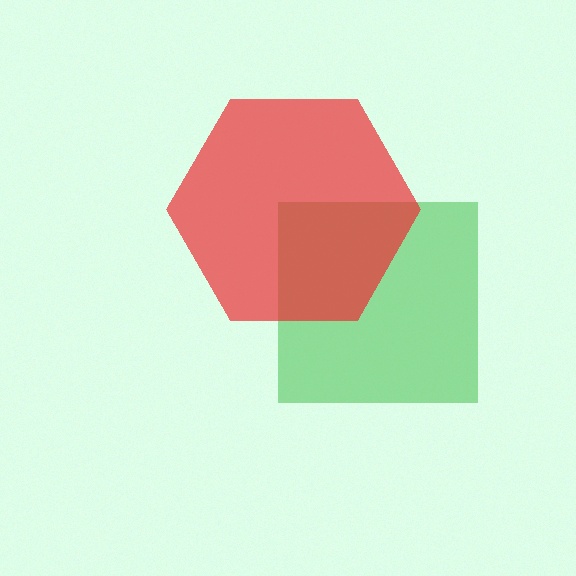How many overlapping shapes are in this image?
There are 2 overlapping shapes in the image.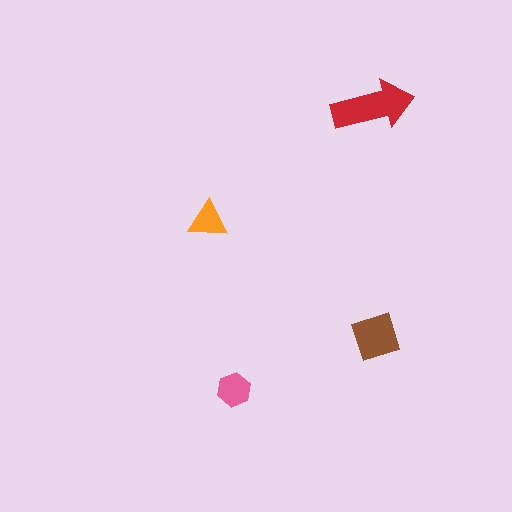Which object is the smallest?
The orange triangle.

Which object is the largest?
The red arrow.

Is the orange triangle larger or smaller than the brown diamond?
Smaller.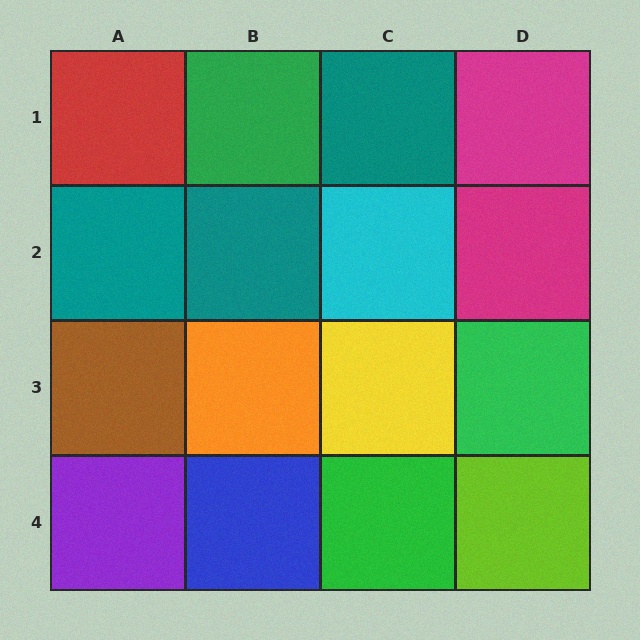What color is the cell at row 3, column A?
Brown.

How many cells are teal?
3 cells are teal.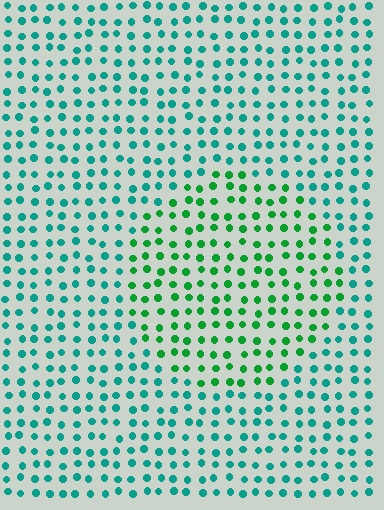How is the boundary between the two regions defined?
The boundary is defined purely by a slight shift in hue (about 38 degrees). Spacing, size, and orientation are identical on both sides.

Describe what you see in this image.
The image is filled with small teal elements in a uniform arrangement. A circle-shaped region is visible where the elements are tinted to a slightly different hue, forming a subtle color boundary.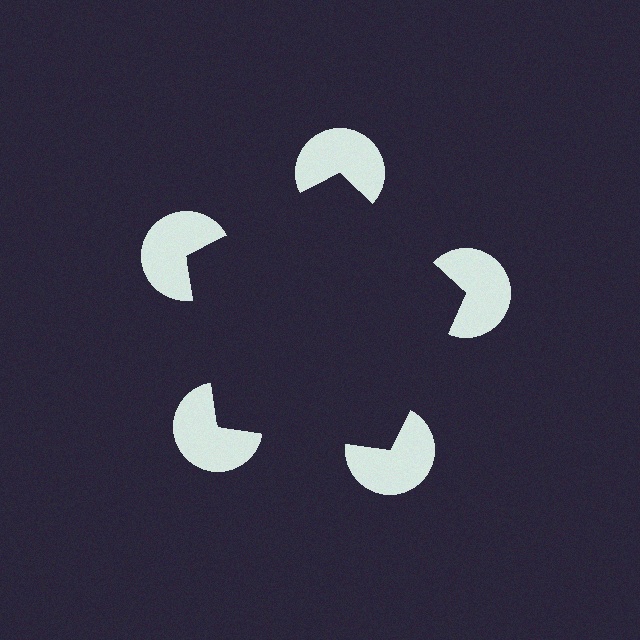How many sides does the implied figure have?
5 sides.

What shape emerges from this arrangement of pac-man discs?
An illusory pentagon — its edges are inferred from the aligned wedge cuts in the pac-man discs, not physically drawn.